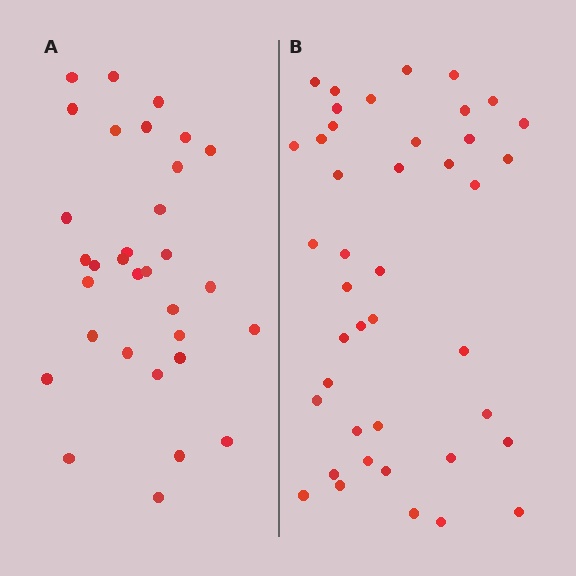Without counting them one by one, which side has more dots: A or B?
Region B (the right region) has more dots.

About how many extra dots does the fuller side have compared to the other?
Region B has roughly 10 or so more dots than region A.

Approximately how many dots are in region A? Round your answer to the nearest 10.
About 30 dots. (The exact count is 32, which rounds to 30.)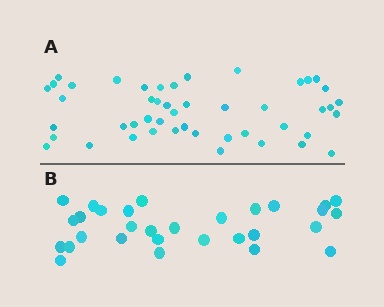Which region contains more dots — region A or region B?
Region A (the top region) has more dots.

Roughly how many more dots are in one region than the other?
Region A has approximately 15 more dots than region B.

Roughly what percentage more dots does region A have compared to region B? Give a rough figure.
About 55% more.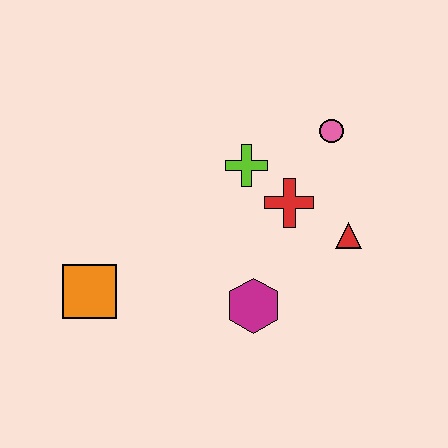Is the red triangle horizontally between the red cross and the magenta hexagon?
No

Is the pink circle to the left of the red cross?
No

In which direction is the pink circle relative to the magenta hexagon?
The pink circle is above the magenta hexagon.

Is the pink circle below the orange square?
No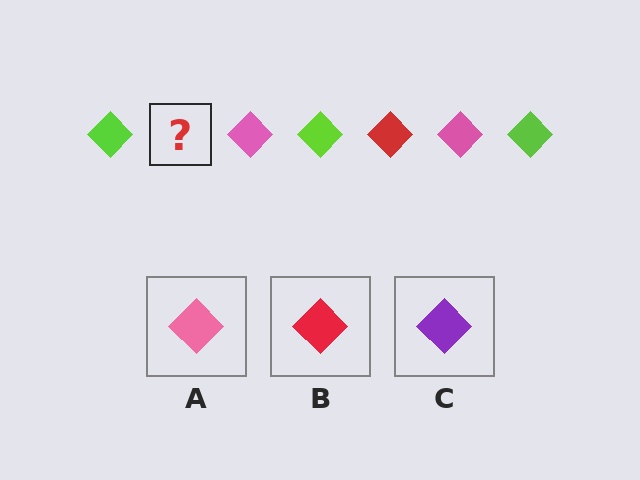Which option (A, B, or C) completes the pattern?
B.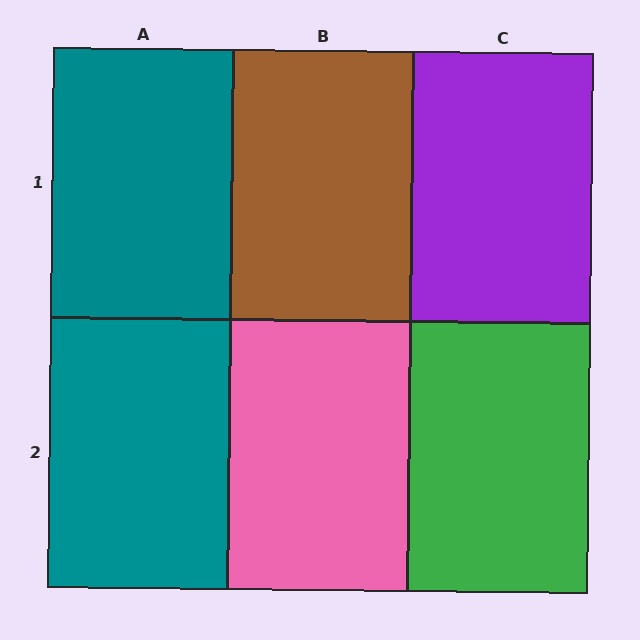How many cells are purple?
1 cell is purple.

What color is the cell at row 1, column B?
Brown.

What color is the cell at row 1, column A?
Teal.